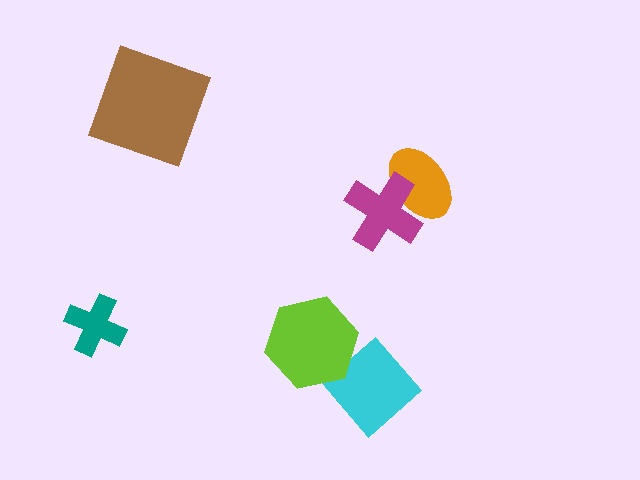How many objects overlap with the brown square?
0 objects overlap with the brown square.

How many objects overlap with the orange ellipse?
1 object overlaps with the orange ellipse.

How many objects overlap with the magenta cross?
1 object overlaps with the magenta cross.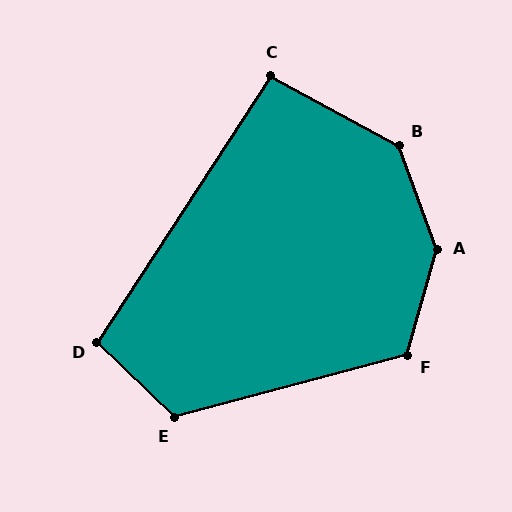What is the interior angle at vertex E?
Approximately 121 degrees (obtuse).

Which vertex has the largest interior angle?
A, at approximately 145 degrees.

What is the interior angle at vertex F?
Approximately 121 degrees (obtuse).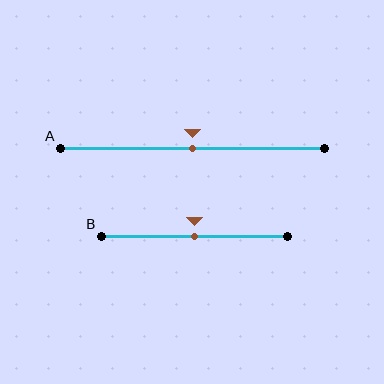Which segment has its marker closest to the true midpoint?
Segment A has its marker closest to the true midpoint.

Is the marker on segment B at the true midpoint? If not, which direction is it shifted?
Yes, the marker on segment B is at the true midpoint.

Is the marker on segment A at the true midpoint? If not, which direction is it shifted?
Yes, the marker on segment A is at the true midpoint.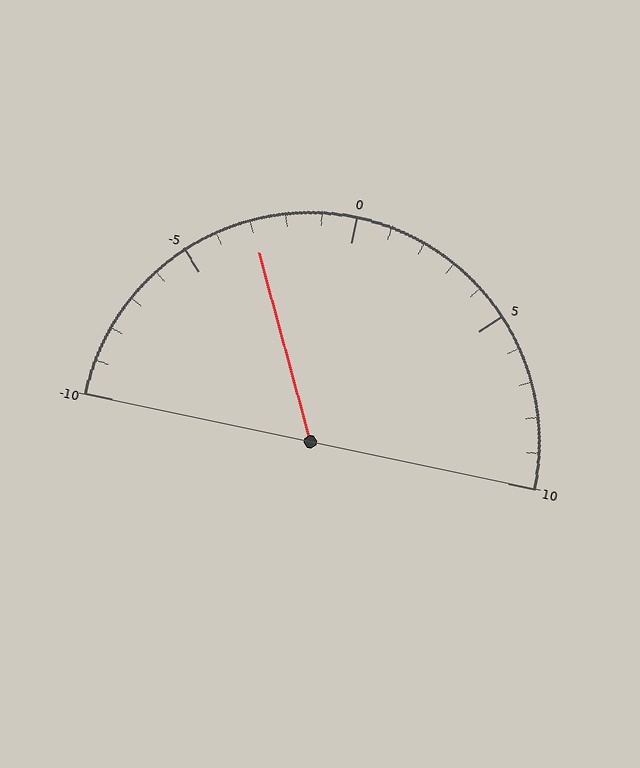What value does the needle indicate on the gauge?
The needle indicates approximately -3.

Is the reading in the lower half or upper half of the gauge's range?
The reading is in the lower half of the range (-10 to 10).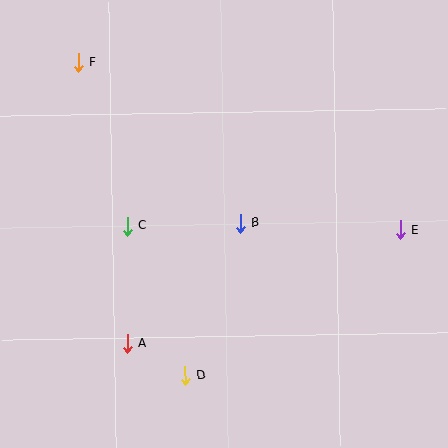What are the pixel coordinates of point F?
Point F is at (79, 63).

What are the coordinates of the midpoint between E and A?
The midpoint between E and A is at (264, 287).